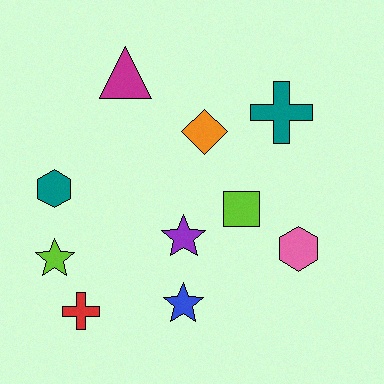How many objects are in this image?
There are 10 objects.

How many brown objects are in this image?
There are no brown objects.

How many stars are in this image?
There are 3 stars.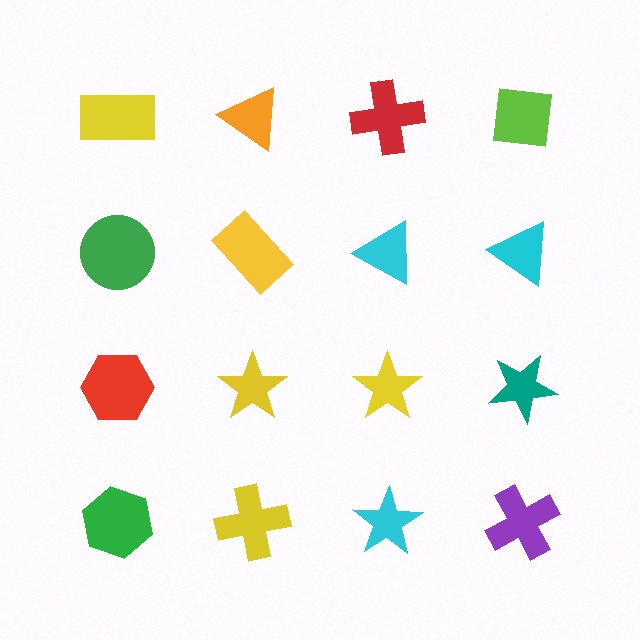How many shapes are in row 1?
4 shapes.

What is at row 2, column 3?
A cyan triangle.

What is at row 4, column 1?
A green hexagon.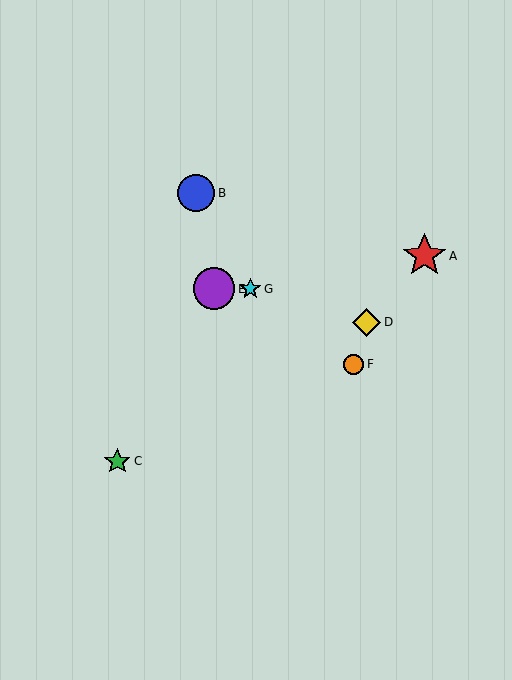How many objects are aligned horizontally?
2 objects (E, G) are aligned horizontally.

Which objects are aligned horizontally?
Objects E, G are aligned horizontally.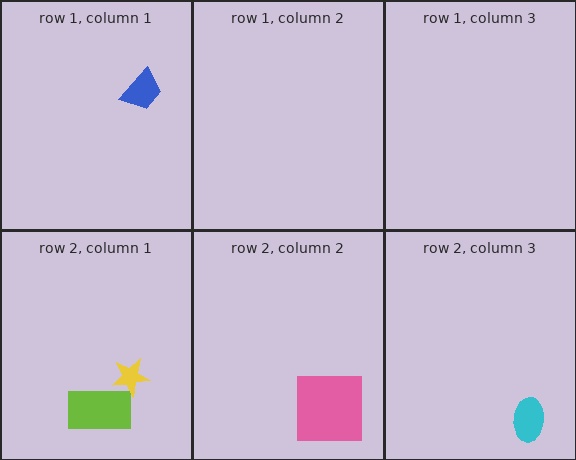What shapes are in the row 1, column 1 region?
The blue trapezoid.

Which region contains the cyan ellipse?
The row 2, column 3 region.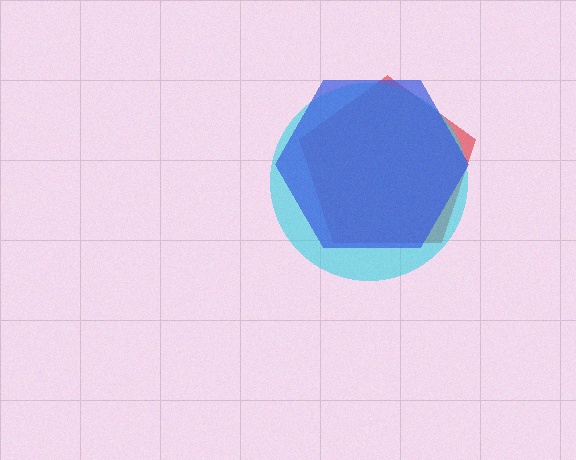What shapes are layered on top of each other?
The layered shapes are: a red pentagon, a cyan circle, a blue hexagon.